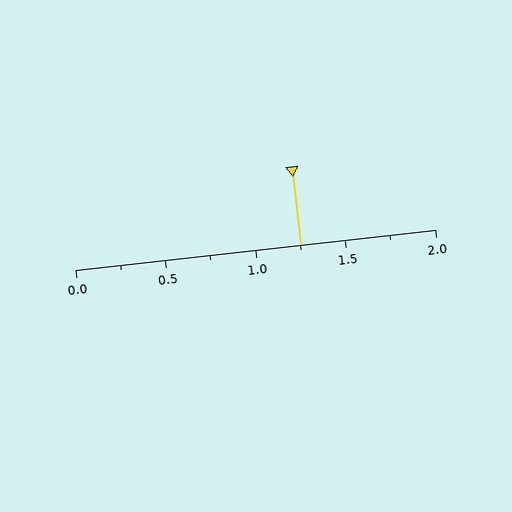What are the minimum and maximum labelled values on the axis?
The axis runs from 0.0 to 2.0.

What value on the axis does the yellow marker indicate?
The marker indicates approximately 1.25.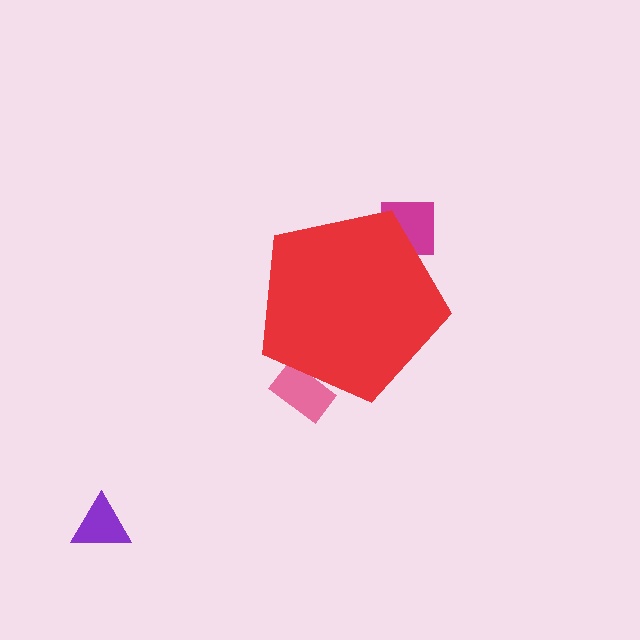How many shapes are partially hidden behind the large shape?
2 shapes are partially hidden.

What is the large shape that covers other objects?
A red pentagon.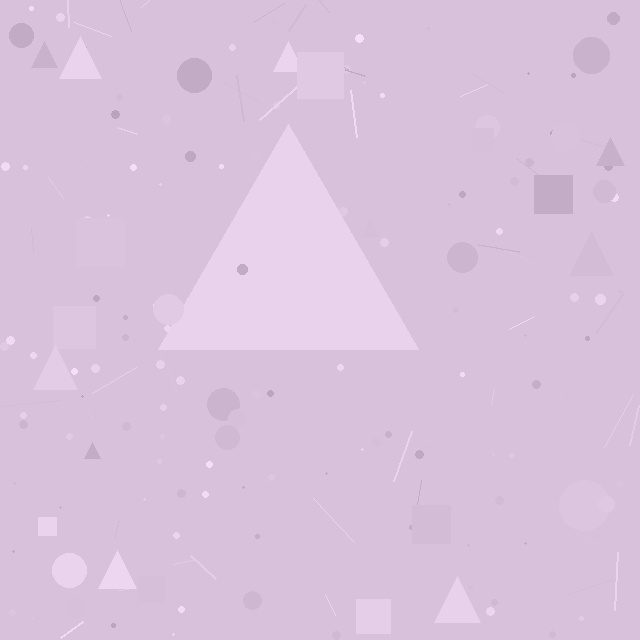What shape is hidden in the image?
A triangle is hidden in the image.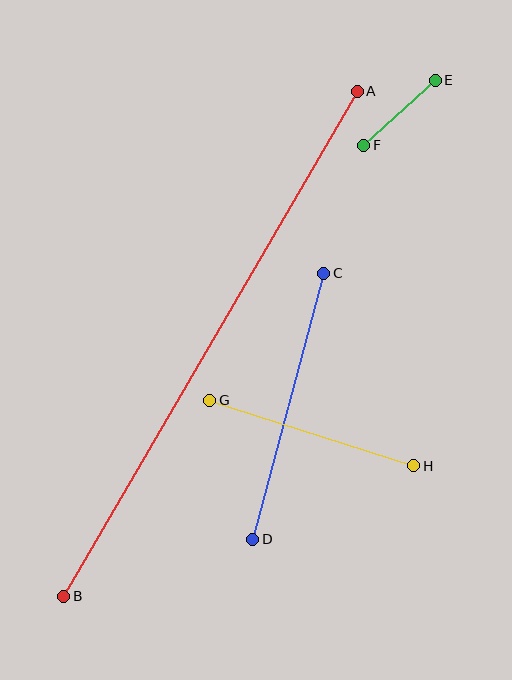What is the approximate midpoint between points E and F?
The midpoint is at approximately (400, 113) pixels.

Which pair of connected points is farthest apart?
Points A and B are farthest apart.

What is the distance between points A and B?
The distance is approximately 584 pixels.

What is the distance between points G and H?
The distance is approximately 215 pixels.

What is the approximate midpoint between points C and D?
The midpoint is at approximately (288, 406) pixels.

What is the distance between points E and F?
The distance is approximately 97 pixels.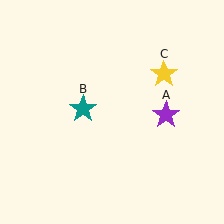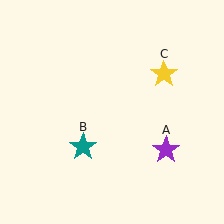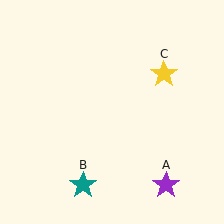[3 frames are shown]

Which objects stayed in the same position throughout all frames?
Yellow star (object C) remained stationary.